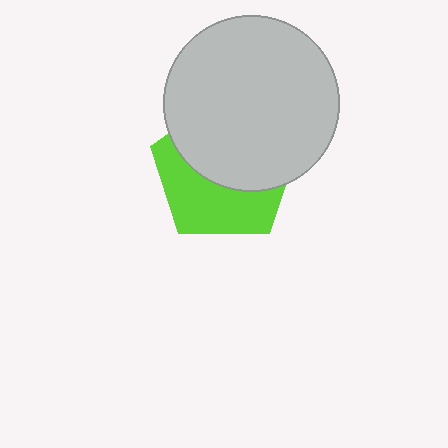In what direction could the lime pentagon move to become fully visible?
The lime pentagon could move down. That would shift it out from behind the light gray circle entirely.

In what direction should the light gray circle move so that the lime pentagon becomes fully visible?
The light gray circle should move up. That is the shortest direction to clear the overlap and leave the lime pentagon fully visible.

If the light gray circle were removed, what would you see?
You would see the complete lime pentagon.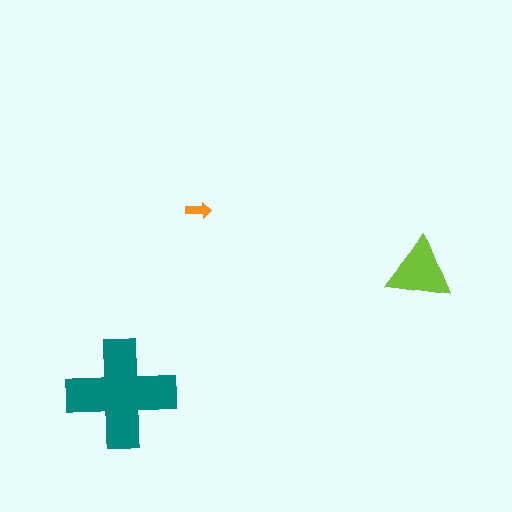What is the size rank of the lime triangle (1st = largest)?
2nd.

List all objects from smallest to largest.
The orange arrow, the lime triangle, the teal cross.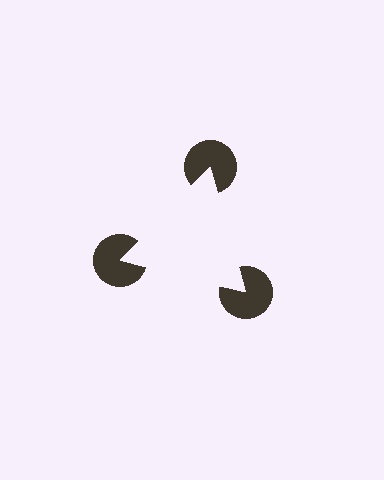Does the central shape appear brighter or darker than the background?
It typically appears slightly brighter than the background, even though no actual brightness change is drawn.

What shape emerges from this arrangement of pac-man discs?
An illusory triangle — its edges are inferred from the aligned wedge cuts in the pac-man discs, not physically drawn.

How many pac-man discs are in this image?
There are 3 — one at each vertex of the illusory triangle.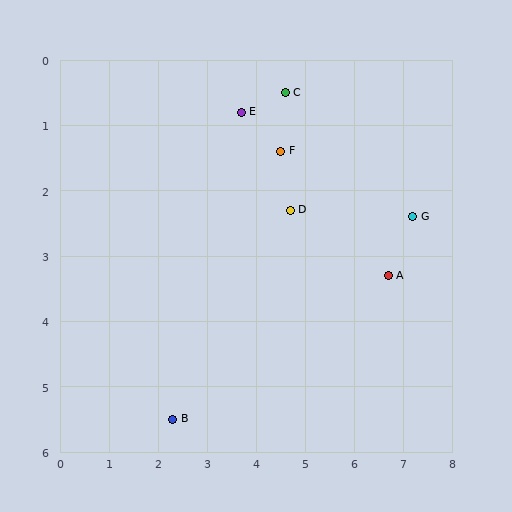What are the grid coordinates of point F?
Point F is at approximately (4.5, 1.4).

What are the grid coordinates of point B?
Point B is at approximately (2.3, 5.5).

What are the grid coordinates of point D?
Point D is at approximately (4.7, 2.3).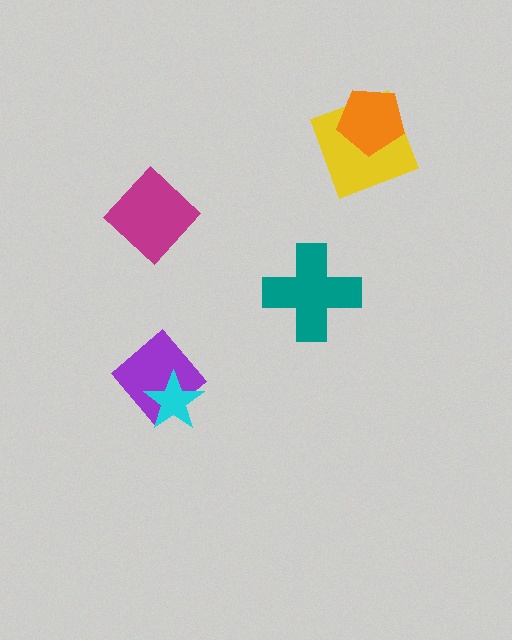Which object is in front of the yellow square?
The orange pentagon is in front of the yellow square.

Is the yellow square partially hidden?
Yes, it is partially covered by another shape.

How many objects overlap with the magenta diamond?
0 objects overlap with the magenta diamond.